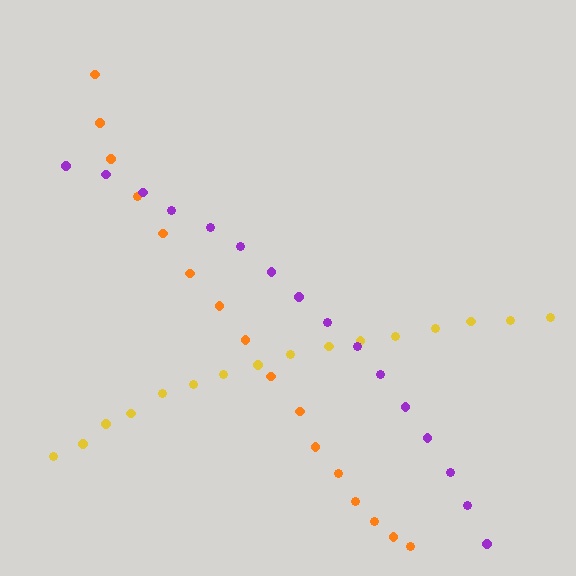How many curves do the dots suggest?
There are 3 distinct paths.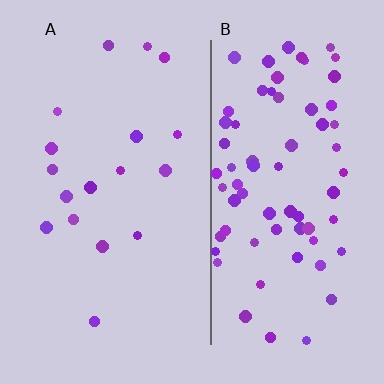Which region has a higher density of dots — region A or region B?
B (the right).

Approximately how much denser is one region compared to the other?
Approximately 4.1× — region B over region A.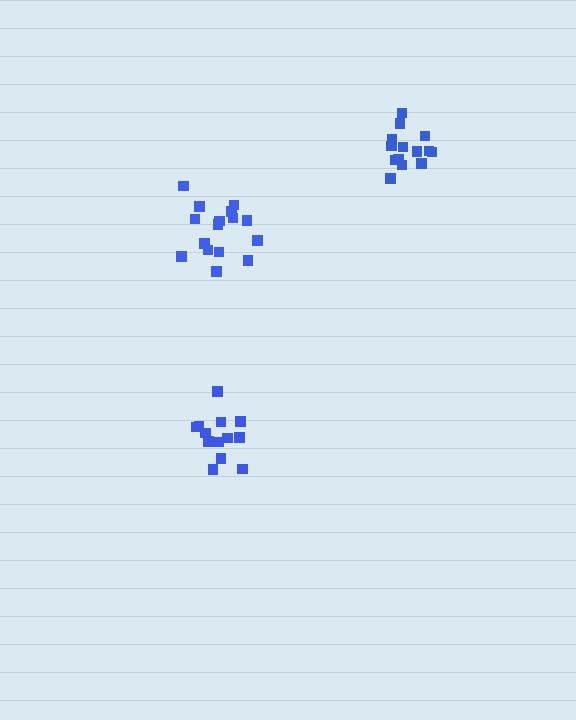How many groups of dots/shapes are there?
There are 3 groups.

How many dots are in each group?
Group 1: 13 dots, Group 2: 17 dots, Group 3: 14 dots (44 total).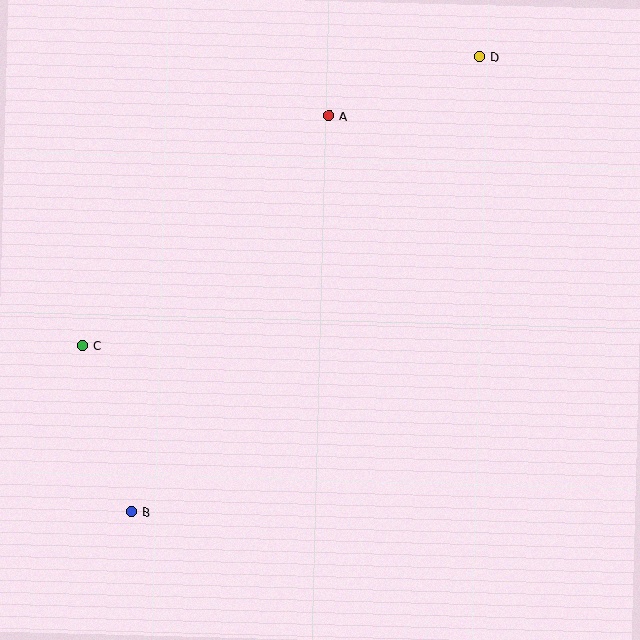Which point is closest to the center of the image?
Point A at (329, 116) is closest to the center.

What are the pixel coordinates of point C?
Point C is at (83, 346).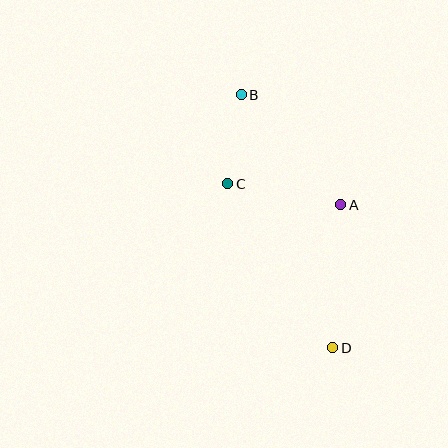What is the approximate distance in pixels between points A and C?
The distance between A and C is approximately 115 pixels.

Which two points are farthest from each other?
Points B and D are farthest from each other.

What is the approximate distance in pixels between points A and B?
The distance between A and B is approximately 148 pixels.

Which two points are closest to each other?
Points B and C are closest to each other.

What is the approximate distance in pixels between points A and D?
The distance between A and D is approximately 143 pixels.